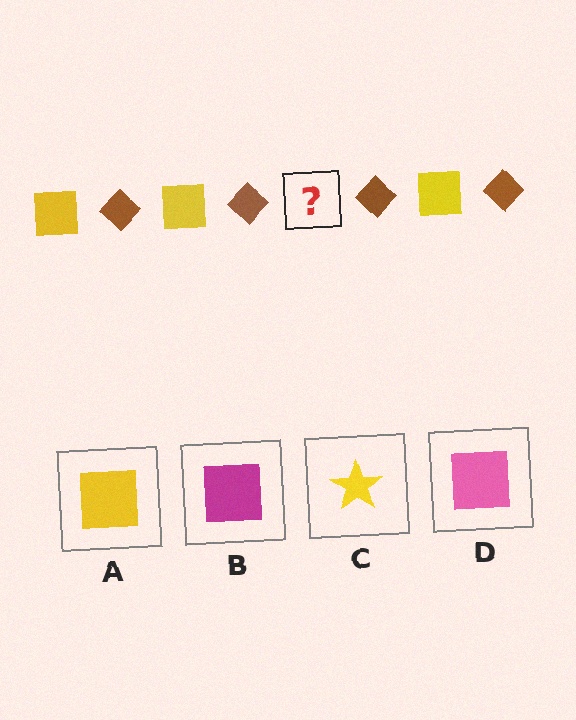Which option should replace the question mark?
Option A.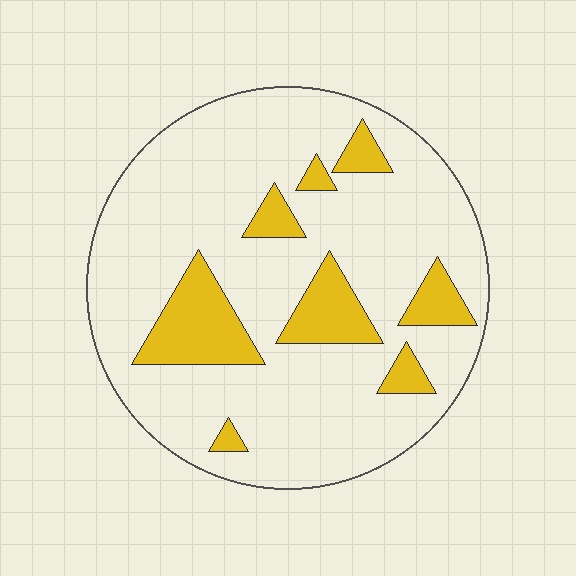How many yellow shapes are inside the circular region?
8.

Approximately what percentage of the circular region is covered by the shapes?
Approximately 20%.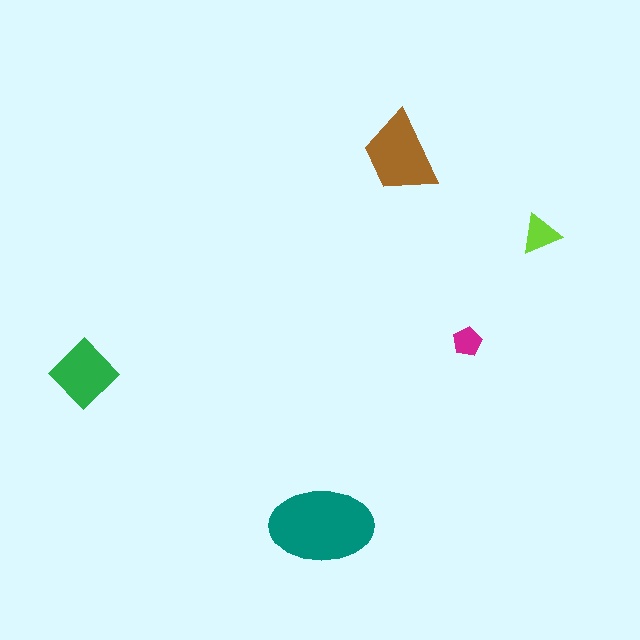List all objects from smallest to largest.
The magenta pentagon, the lime triangle, the green diamond, the brown trapezoid, the teal ellipse.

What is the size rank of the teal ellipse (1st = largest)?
1st.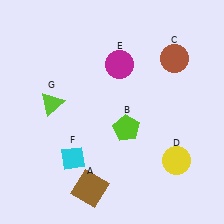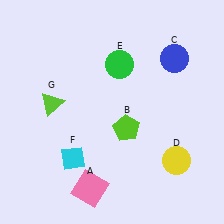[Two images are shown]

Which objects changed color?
A changed from brown to pink. C changed from brown to blue. E changed from magenta to green.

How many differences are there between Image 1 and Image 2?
There are 3 differences between the two images.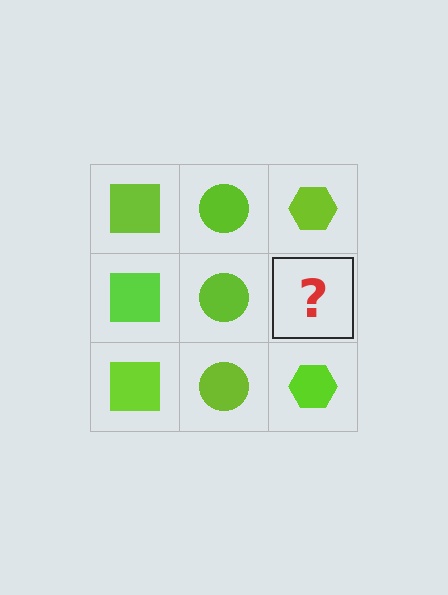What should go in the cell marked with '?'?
The missing cell should contain a lime hexagon.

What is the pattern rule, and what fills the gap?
The rule is that each column has a consistent shape. The gap should be filled with a lime hexagon.